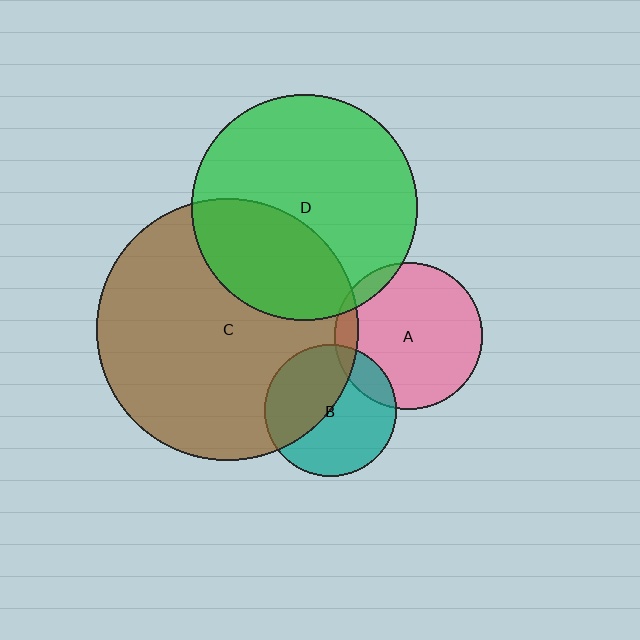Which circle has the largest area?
Circle C (brown).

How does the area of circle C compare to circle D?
Approximately 1.4 times.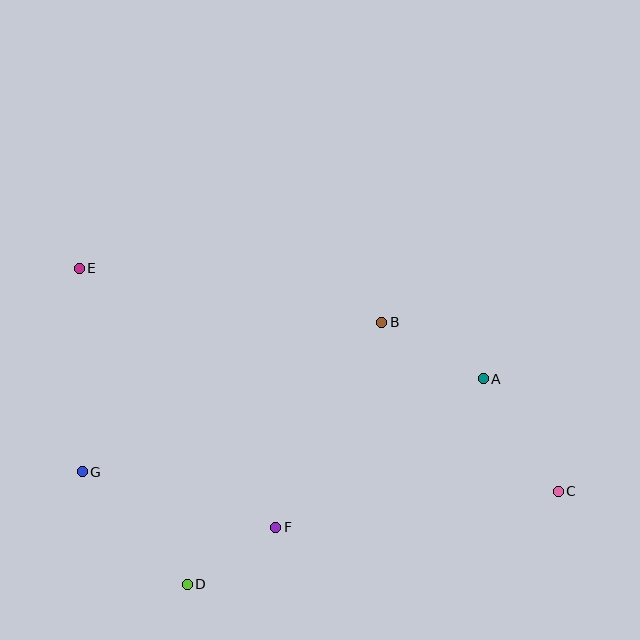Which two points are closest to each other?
Points D and F are closest to each other.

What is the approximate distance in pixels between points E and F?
The distance between E and F is approximately 325 pixels.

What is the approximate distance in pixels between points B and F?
The distance between B and F is approximately 231 pixels.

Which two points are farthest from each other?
Points C and E are farthest from each other.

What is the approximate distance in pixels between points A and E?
The distance between A and E is approximately 419 pixels.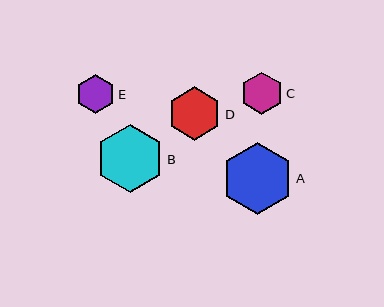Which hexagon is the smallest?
Hexagon E is the smallest with a size of approximately 38 pixels.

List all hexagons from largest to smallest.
From largest to smallest: A, B, D, C, E.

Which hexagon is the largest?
Hexagon A is the largest with a size of approximately 71 pixels.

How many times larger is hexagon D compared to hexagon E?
Hexagon D is approximately 1.4 times the size of hexagon E.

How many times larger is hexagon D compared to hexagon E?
Hexagon D is approximately 1.4 times the size of hexagon E.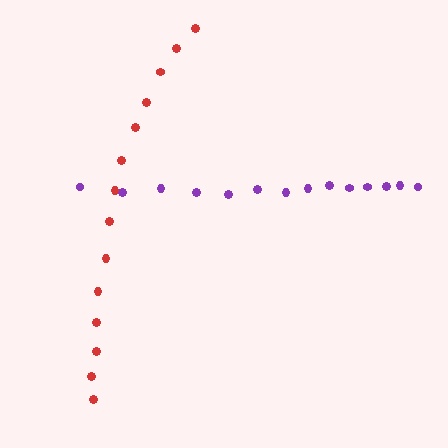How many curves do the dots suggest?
There are 2 distinct paths.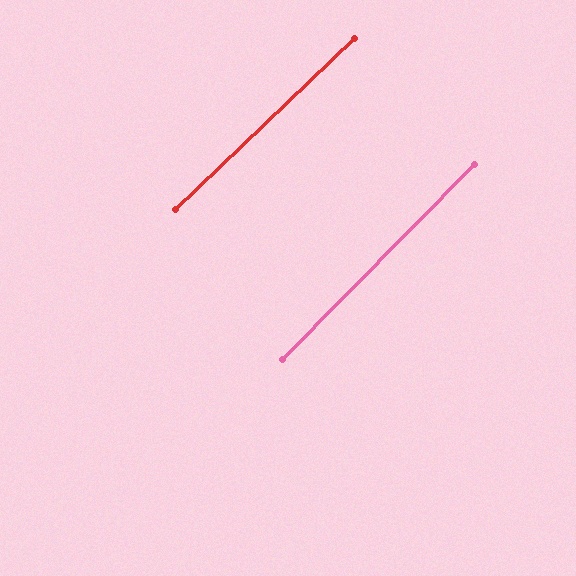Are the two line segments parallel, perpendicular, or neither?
Parallel — their directions differ by only 1.9°.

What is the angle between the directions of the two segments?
Approximately 2 degrees.